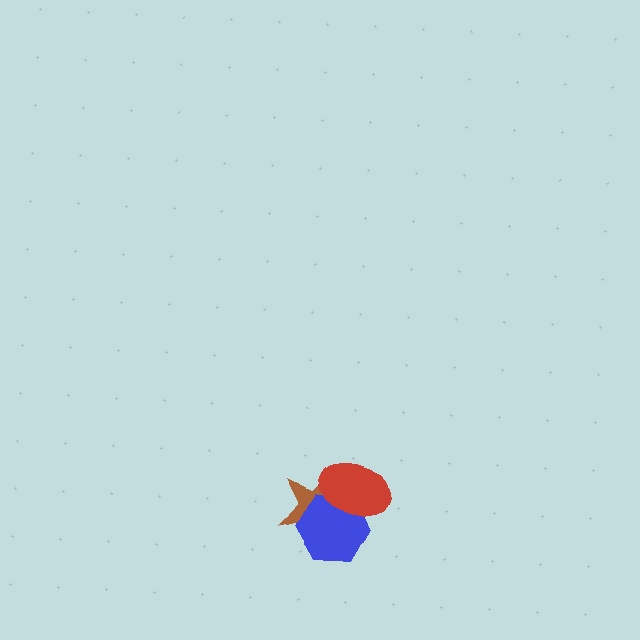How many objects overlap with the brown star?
2 objects overlap with the brown star.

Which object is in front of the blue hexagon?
The red ellipse is in front of the blue hexagon.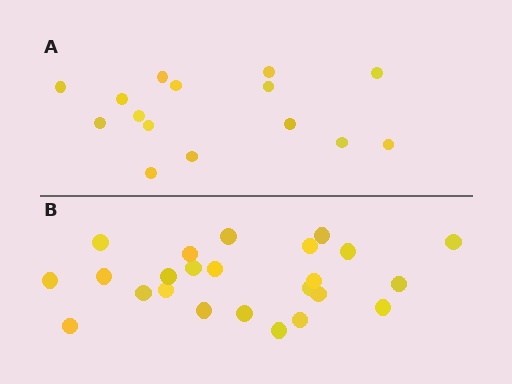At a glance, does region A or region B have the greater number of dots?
Region B (the bottom region) has more dots.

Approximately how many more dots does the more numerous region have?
Region B has roughly 8 or so more dots than region A.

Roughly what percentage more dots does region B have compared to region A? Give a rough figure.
About 60% more.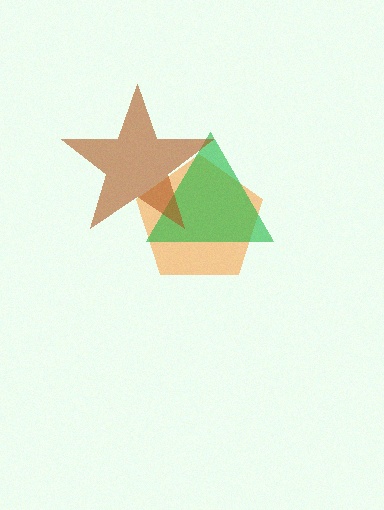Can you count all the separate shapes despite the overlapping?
Yes, there are 3 separate shapes.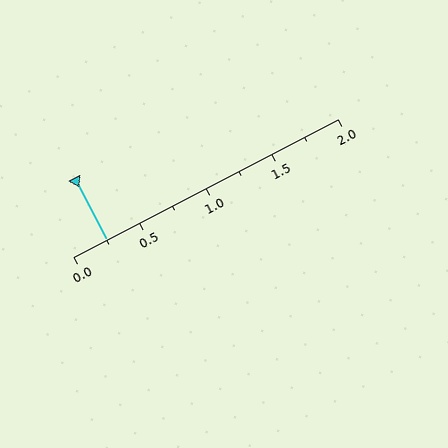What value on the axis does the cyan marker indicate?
The marker indicates approximately 0.25.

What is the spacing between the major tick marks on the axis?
The major ticks are spaced 0.5 apart.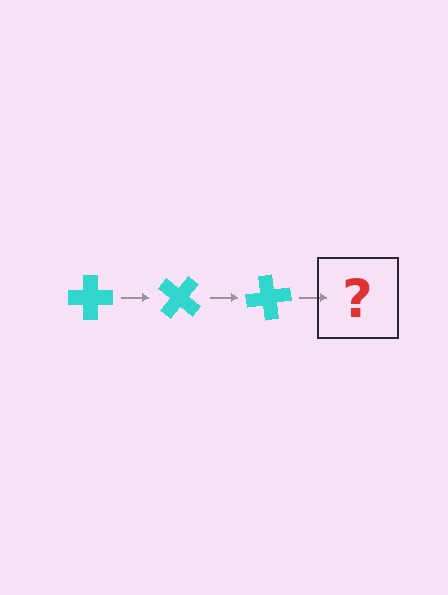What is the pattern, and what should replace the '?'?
The pattern is that the cross rotates 40 degrees each step. The '?' should be a cyan cross rotated 120 degrees.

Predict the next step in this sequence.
The next step is a cyan cross rotated 120 degrees.